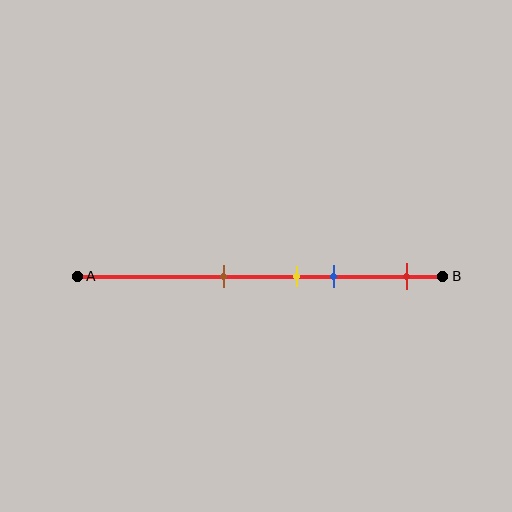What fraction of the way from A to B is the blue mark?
The blue mark is approximately 70% (0.7) of the way from A to B.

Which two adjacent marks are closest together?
The yellow and blue marks are the closest adjacent pair.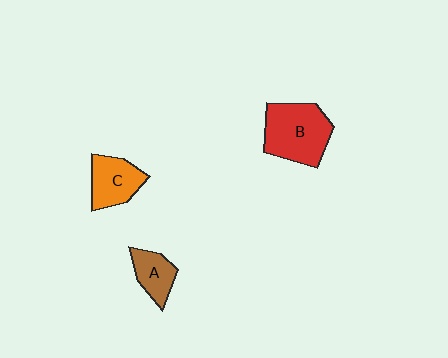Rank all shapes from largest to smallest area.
From largest to smallest: B (red), C (orange), A (brown).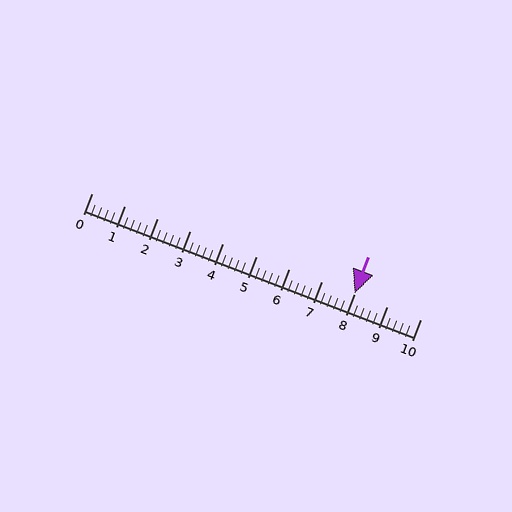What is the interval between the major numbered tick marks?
The major tick marks are spaced 1 units apart.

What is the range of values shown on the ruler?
The ruler shows values from 0 to 10.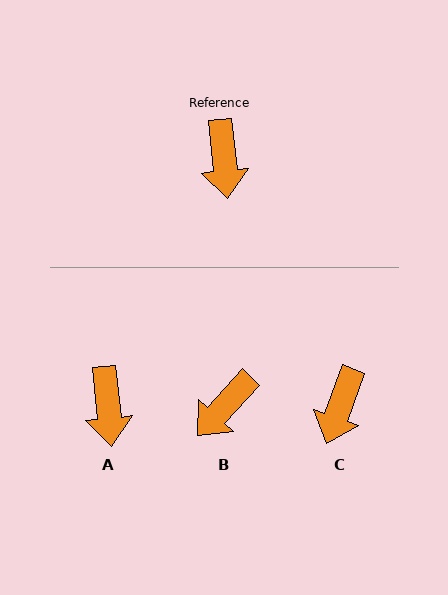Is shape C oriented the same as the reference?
No, it is off by about 26 degrees.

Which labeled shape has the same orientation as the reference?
A.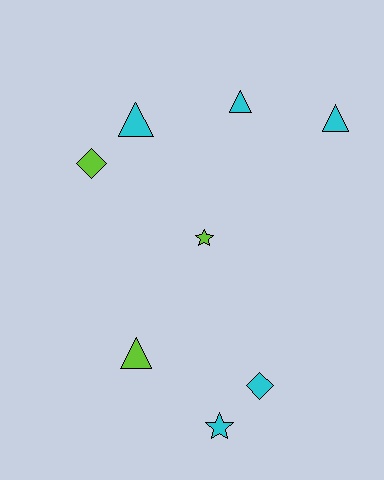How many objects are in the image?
There are 8 objects.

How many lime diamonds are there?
There is 1 lime diamond.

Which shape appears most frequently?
Triangle, with 4 objects.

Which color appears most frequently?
Cyan, with 5 objects.